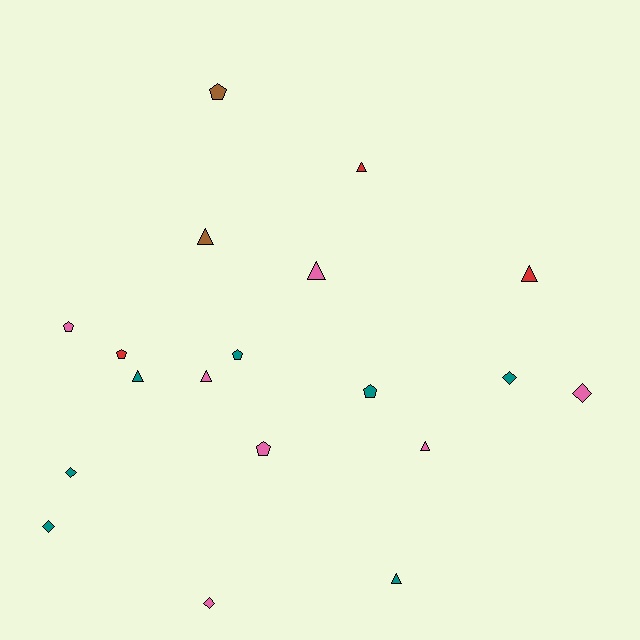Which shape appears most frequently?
Triangle, with 8 objects.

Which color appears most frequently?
Pink, with 7 objects.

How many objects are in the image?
There are 19 objects.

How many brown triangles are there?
There is 1 brown triangle.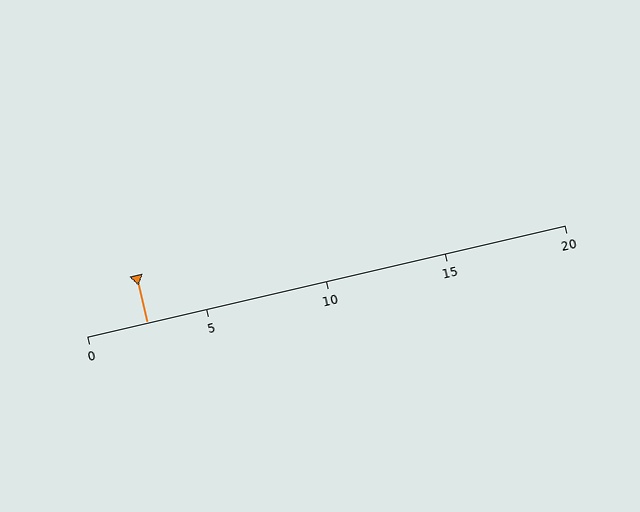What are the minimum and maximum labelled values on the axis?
The axis runs from 0 to 20.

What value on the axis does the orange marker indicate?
The marker indicates approximately 2.5.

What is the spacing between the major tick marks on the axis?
The major ticks are spaced 5 apart.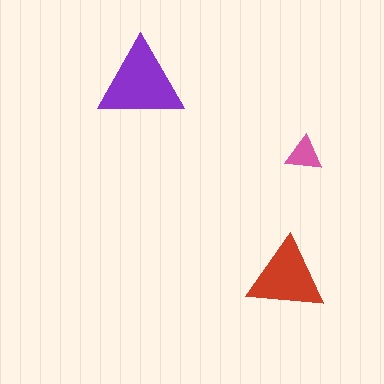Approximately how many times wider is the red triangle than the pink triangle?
About 2 times wider.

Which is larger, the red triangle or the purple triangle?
The purple one.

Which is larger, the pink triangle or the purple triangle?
The purple one.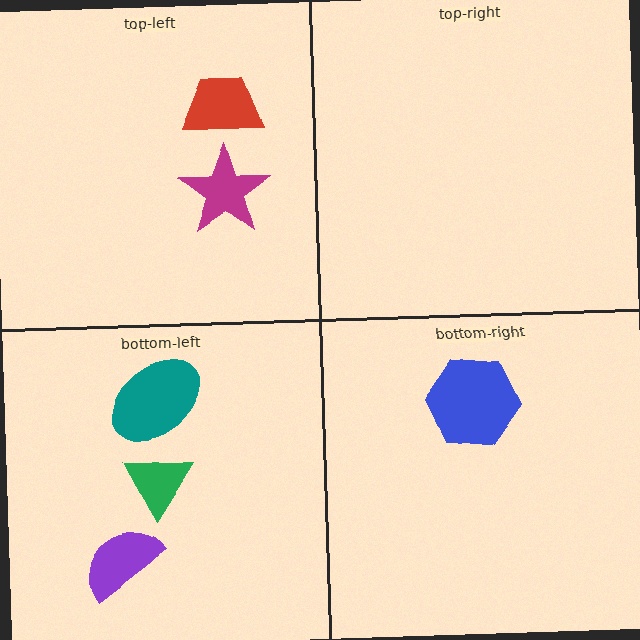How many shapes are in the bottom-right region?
1.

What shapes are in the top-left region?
The red trapezoid, the magenta star.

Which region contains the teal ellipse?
The bottom-left region.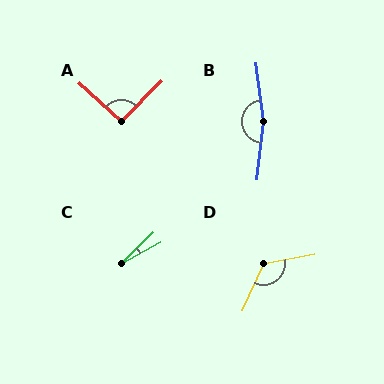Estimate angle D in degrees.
Approximately 125 degrees.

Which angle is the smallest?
C, at approximately 16 degrees.